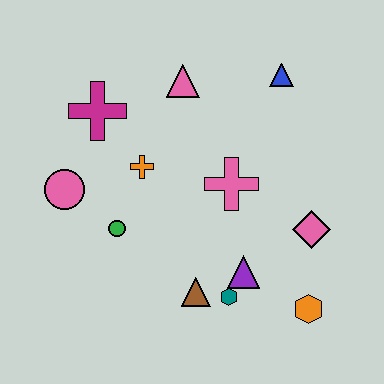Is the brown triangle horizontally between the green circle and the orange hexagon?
Yes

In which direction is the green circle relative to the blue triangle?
The green circle is to the left of the blue triangle.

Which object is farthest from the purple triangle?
The magenta cross is farthest from the purple triangle.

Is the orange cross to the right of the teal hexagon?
No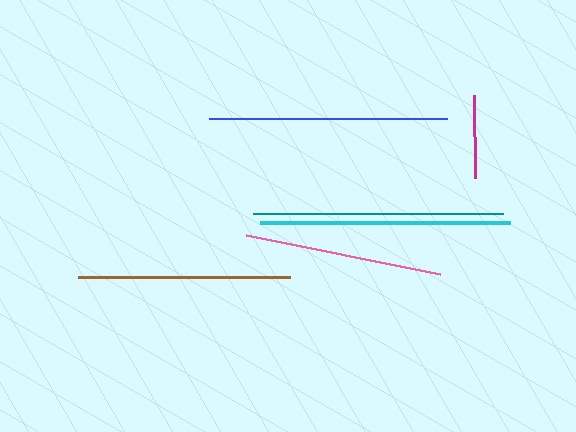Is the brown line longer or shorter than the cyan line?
The cyan line is longer than the brown line.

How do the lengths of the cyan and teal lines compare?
The cyan and teal lines are approximately the same length.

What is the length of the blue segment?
The blue segment is approximately 238 pixels long.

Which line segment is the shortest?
The magenta line is the shortest at approximately 84 pixels.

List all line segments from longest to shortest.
From longest to shortest: cyan, teal, blue, brown, pink, magenta.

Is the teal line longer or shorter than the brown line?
The teal line is longer than the brown line.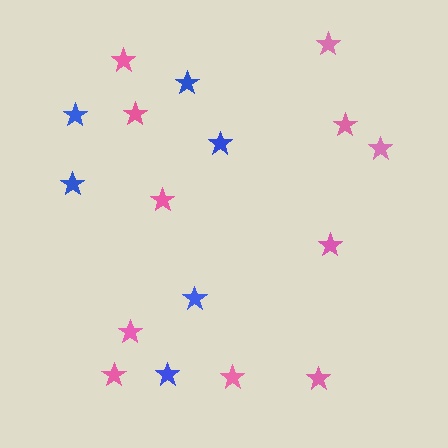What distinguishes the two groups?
There are 2 groups: one group of blue stars (6) and one group of pink stars (11).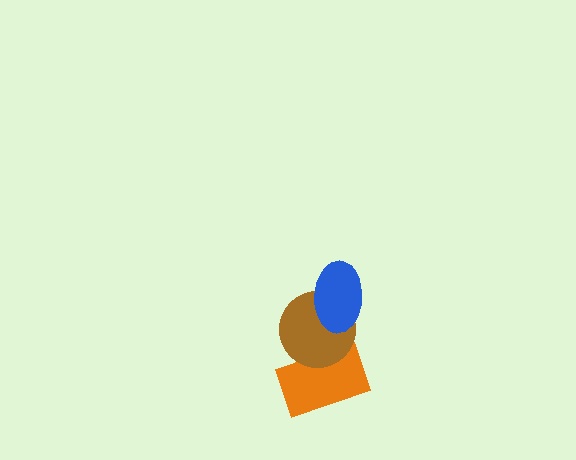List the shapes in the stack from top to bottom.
From top to bottom: the blue ellipse, the brown circle, the orange rectangle.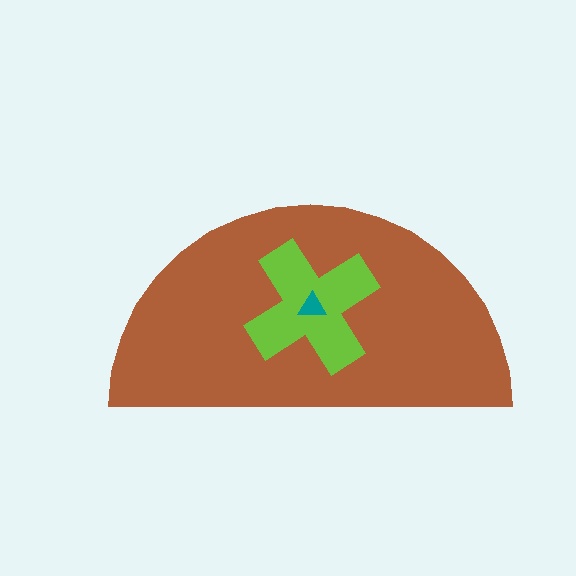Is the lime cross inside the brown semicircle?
Yes.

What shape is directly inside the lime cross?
The teal triangle.